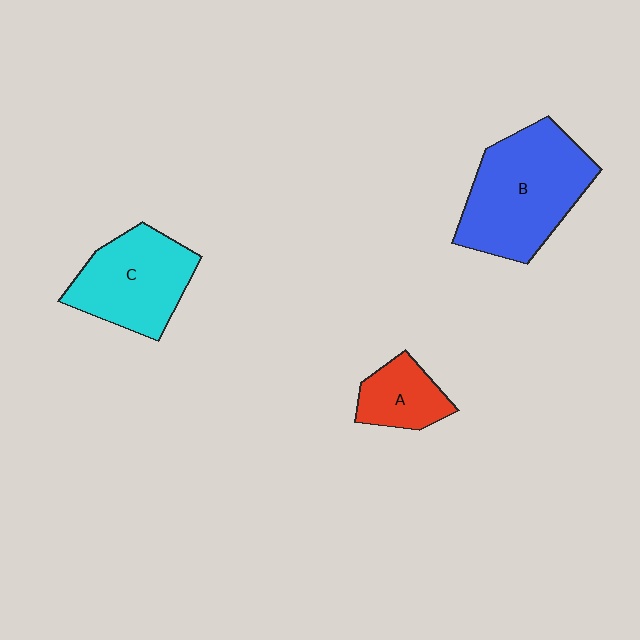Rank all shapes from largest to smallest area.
From largest to smallest: B (blue), C (cyan), A (red).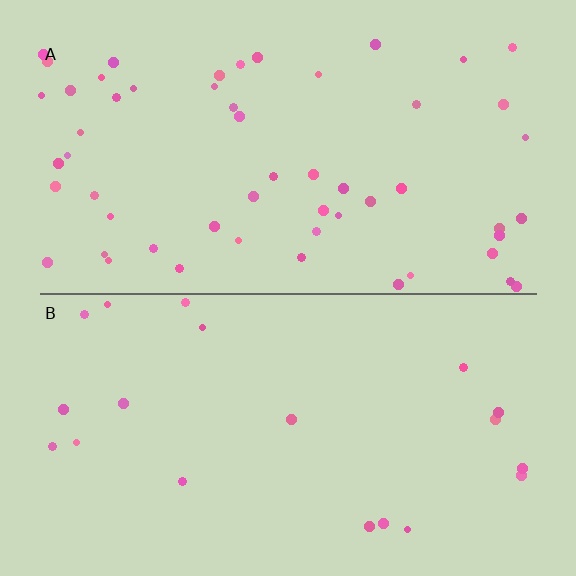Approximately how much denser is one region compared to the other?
Approximately 2.8× — region A over region B.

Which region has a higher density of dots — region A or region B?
A (the top).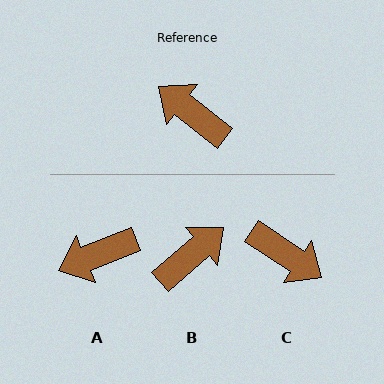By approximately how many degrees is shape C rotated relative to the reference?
Approximately 176 degrees clockwise.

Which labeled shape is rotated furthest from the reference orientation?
C, about 176 degrees away.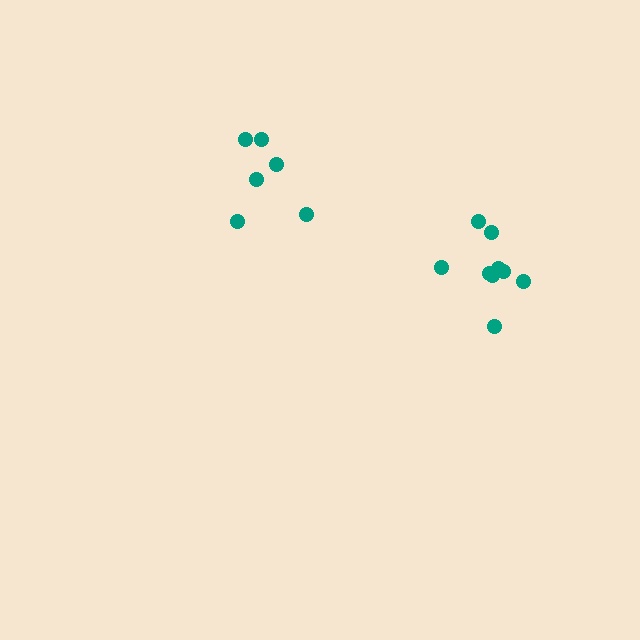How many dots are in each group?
Group 1: 9 dots, Group 2: 6 dots (15 total).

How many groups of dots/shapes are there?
There are 2 groups.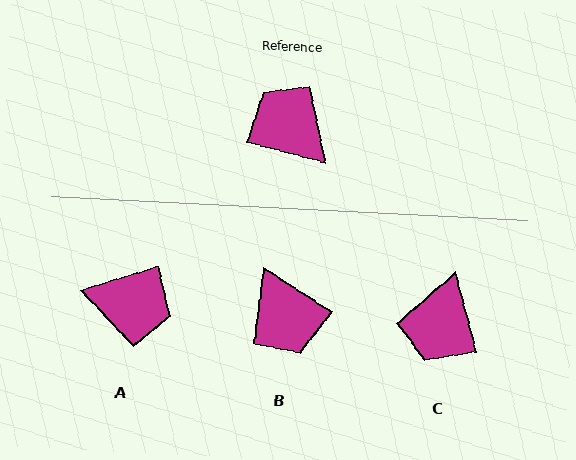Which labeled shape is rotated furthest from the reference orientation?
B, about 161 degrees away.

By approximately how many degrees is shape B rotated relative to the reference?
Approximately 161 degrees counter-clockwise.